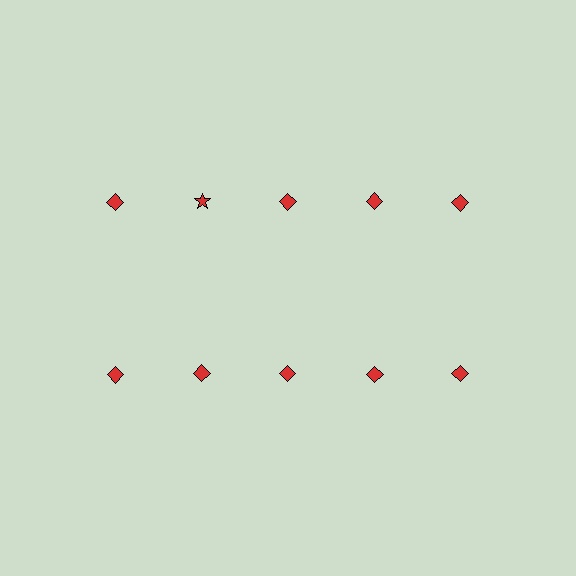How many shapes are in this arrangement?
There are 10 shapes arranged in a grid pattern.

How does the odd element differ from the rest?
It has a different shape: star instead of diamond.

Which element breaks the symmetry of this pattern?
The red star in the top row, second from left column breaks the symmetry. All other shapes are red diamonds.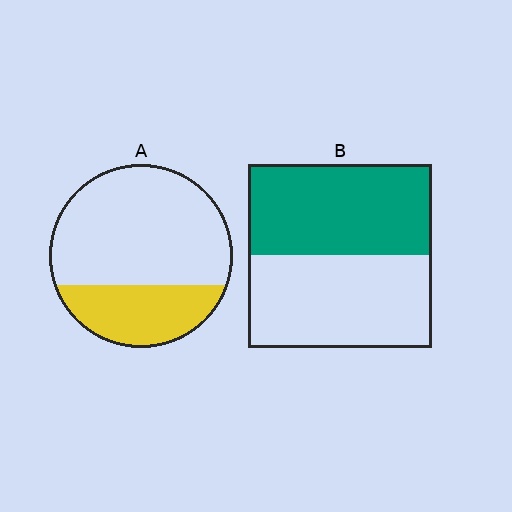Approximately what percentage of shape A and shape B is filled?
A is approximately 30% and B is approximately 50%.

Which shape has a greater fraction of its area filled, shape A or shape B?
Shape B.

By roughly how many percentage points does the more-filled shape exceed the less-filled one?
By roughly 20 percentage points (B over A).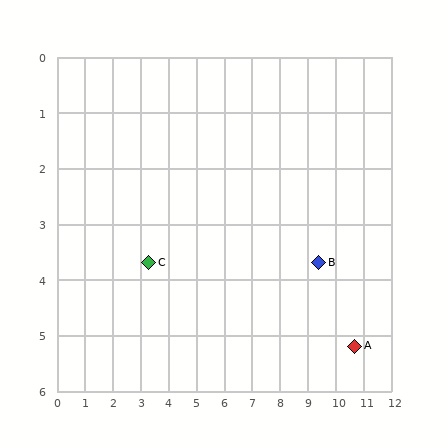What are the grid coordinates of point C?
Point C is at approximately (3.3, 3.7).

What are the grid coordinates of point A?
Point A is at approximately (10.7, 5.2).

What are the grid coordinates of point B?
Point B is at approximately (9.4, 3.7).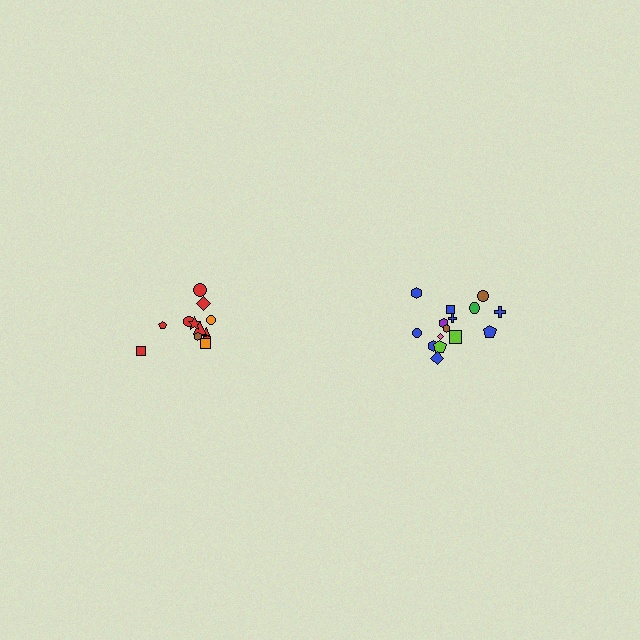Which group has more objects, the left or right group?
The right group.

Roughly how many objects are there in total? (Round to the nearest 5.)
Roughly 25 objects in total.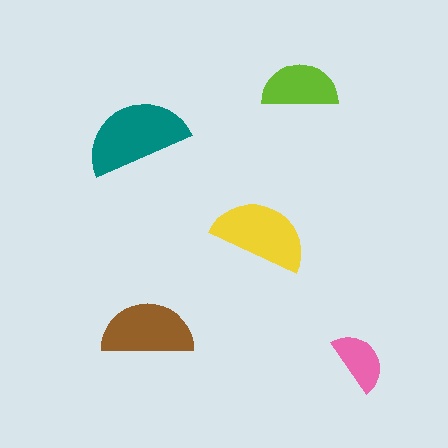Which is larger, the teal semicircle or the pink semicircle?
The teal one.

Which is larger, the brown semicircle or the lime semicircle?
The brown one.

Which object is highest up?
The lime semicircle is topmost.